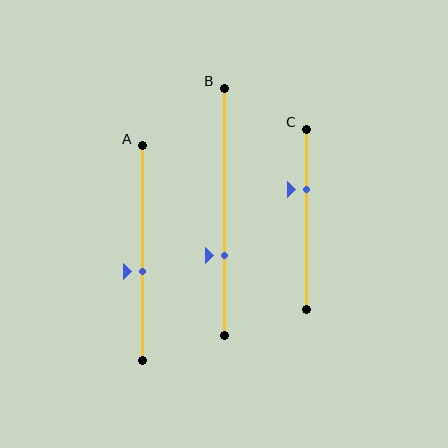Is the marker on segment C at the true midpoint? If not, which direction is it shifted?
No, the marker on segment C is shifted upward by about 16% of the segment length.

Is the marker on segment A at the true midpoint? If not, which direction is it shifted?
No, the marker on segment A is shifted downward by about 9% of the segment length.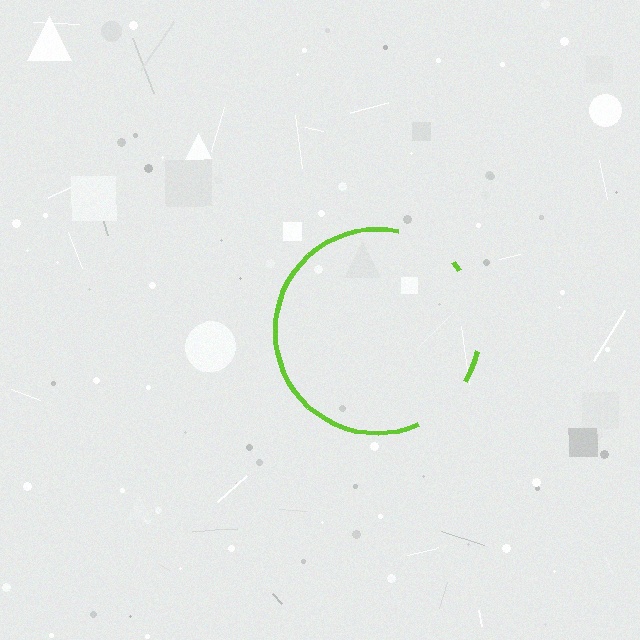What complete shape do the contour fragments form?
The contour fragments form a circle.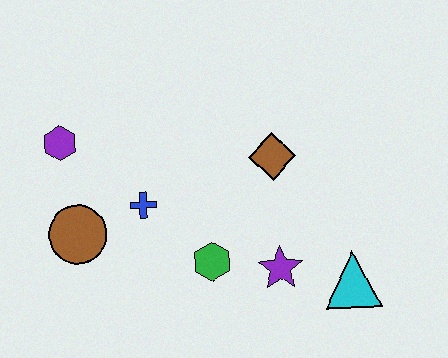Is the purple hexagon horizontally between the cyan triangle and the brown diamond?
No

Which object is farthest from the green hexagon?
The purple hexagon is farthest from the green hexagon.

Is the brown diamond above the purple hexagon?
No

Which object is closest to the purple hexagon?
The brown circle is closest to the purple hexagon.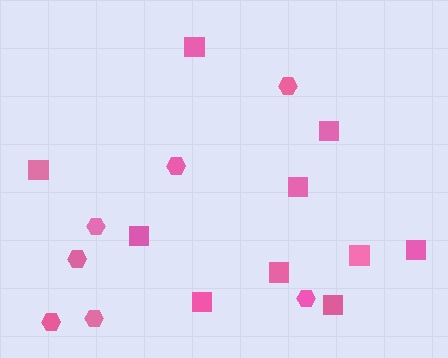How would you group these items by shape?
There are 2 groups: one group of squares (10) and one group of hexagons (7).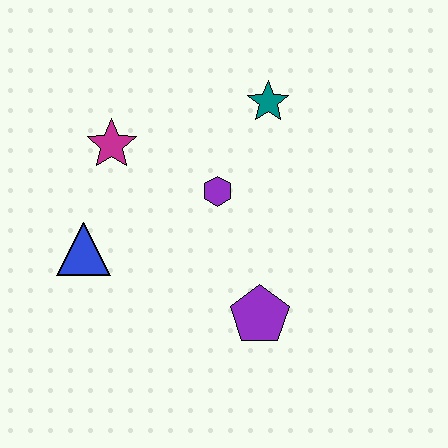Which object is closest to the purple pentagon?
The purple hexagon is closest to the purple pentagon.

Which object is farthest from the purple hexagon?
The blue triangle is farthest from the purple hexagon.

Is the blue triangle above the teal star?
No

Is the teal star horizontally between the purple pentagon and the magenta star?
No